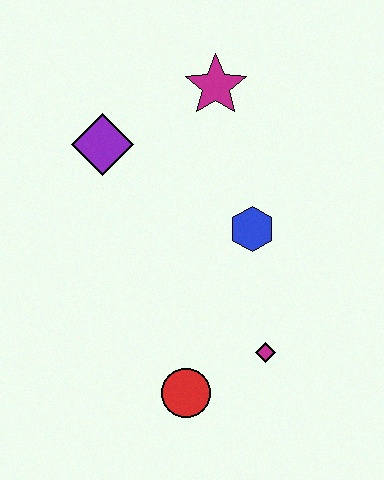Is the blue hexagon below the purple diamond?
Yes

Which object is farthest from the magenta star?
The red circle is farthest from the magenta star.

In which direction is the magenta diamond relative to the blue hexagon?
The magenta diamond is below the blue hexagon.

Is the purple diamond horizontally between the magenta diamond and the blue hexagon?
No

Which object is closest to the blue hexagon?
The magenta diamond is closest to the blue hexagon.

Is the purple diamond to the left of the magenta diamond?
Yes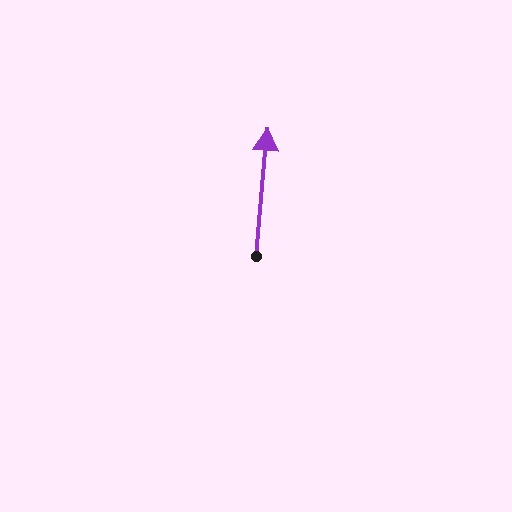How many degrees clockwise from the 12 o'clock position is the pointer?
Approximately 5 degrees.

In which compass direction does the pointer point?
North.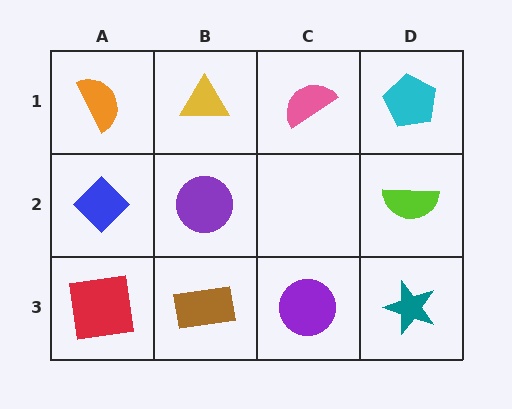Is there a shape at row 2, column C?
No, that cell is empty.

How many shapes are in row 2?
3 shapes.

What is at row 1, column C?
A pink semicircle.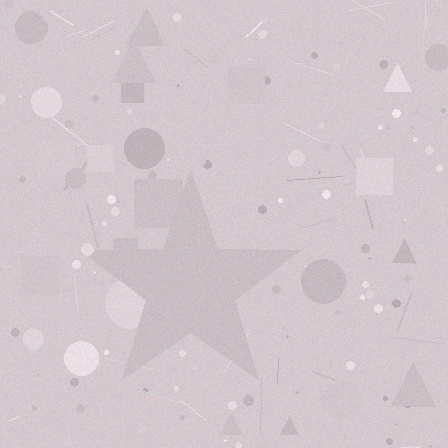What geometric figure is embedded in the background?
A star is embedded in the background.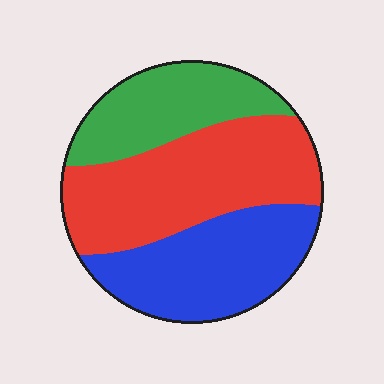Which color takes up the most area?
Red, at roughly 40%.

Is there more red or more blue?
Red.